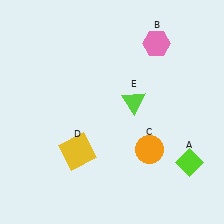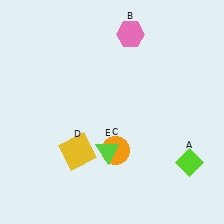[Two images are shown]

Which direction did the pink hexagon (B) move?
The pink hexagon (B) moved left.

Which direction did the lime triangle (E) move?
The lime triangle (E) moved down.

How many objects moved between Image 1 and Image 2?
3 objects moved between the two images.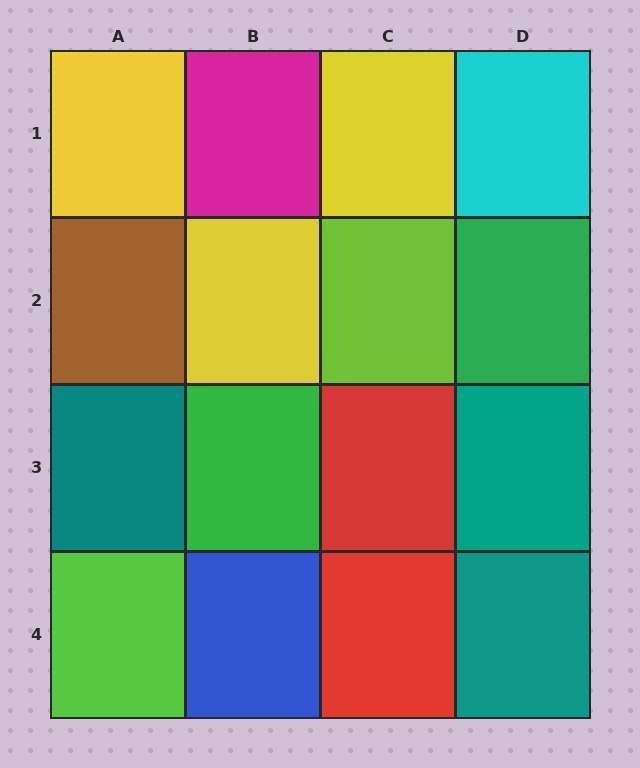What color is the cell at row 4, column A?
Lime.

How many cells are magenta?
1 cell is magenta.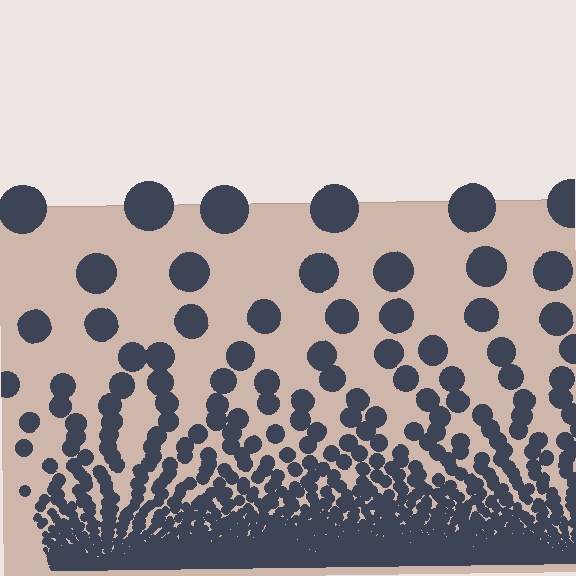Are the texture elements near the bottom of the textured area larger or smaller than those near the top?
Smaller. The gradient is inverted — elements near the bottom are smaller and denser.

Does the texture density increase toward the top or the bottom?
Density increases toward the bottom.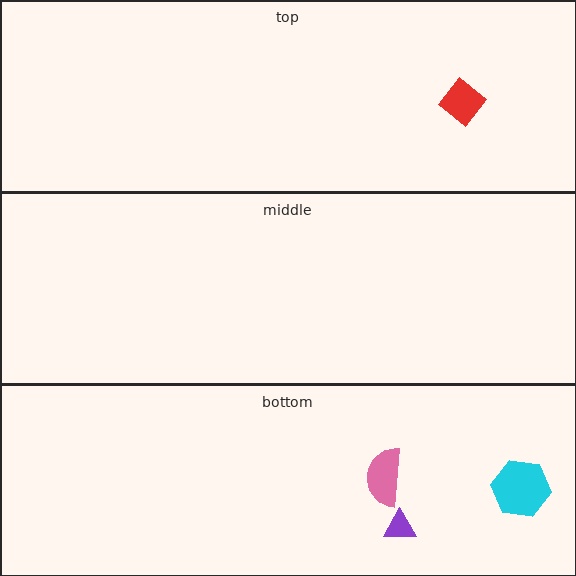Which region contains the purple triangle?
The bottom region.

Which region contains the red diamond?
The top region.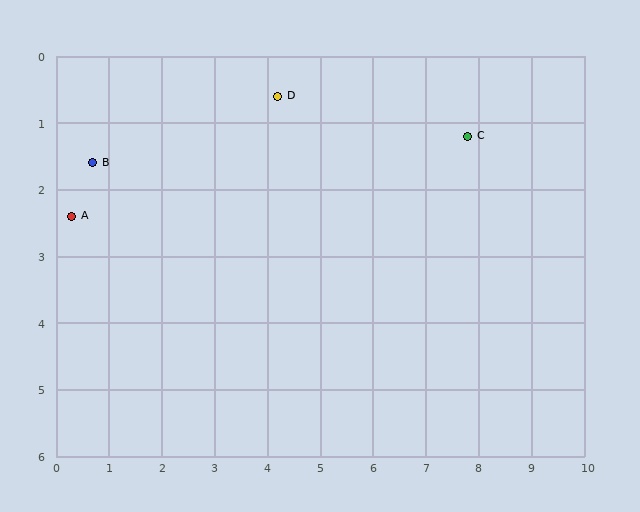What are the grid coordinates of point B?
Point B is at approximately (0.7, 1.6).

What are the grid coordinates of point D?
Point D is at approximately (4.2, 0.6).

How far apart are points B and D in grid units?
Points B and D are about 3.6 grid units apart.